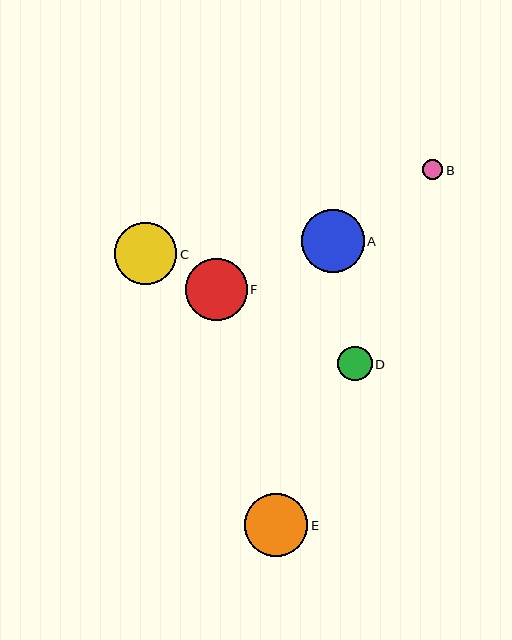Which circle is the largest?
Circle E is the largest with a size of approximately 63 pixels.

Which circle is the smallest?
Circle B is the smallest with a size of approximately 20 pixels.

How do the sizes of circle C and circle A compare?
Circle C and circle A are approximately the same size.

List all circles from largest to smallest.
From largest to smallest: E, C, A, F, D, B.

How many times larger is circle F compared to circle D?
Circle F is approximately 1.8 times the size of circle D.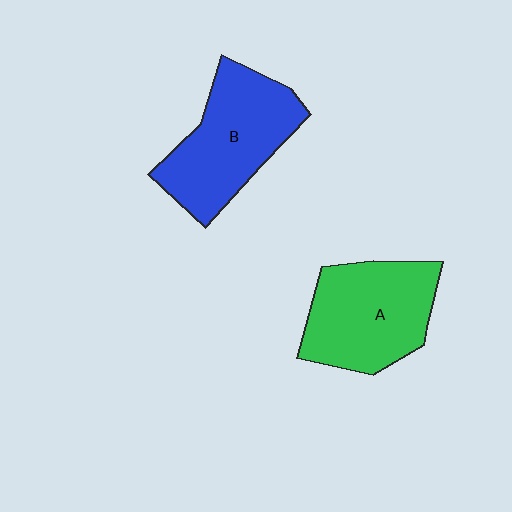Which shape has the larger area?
Shape B (blue).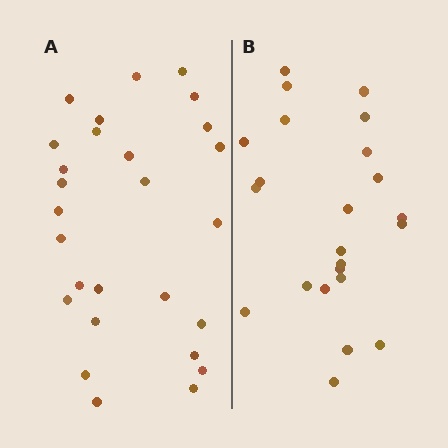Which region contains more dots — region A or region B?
Region A (the left region) has more dots.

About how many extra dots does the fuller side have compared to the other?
Region A has about 4 more dots than region B.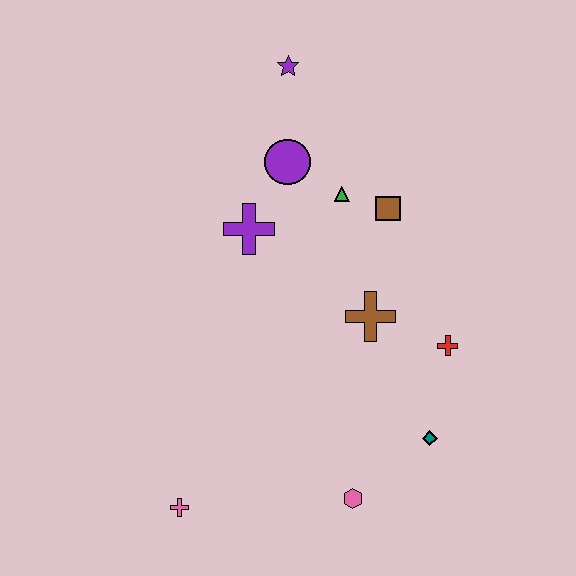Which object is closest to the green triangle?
The brown square is closest to the green triangle.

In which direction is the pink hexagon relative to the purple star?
The pink hexagon is below the purple star.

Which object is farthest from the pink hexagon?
The purple star is farthest from the pink hexagon.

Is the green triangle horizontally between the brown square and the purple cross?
Yes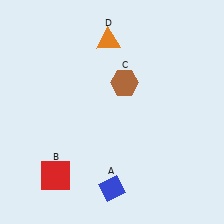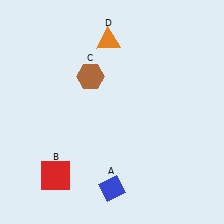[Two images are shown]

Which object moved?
The brown hexagon (C) moved left.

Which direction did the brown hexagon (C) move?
The brown hexagon (C) moved left.